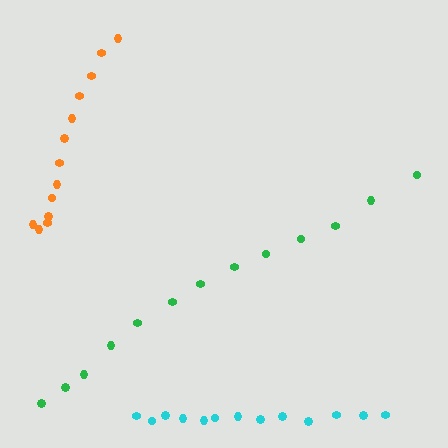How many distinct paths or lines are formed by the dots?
There are 3 distinct paths.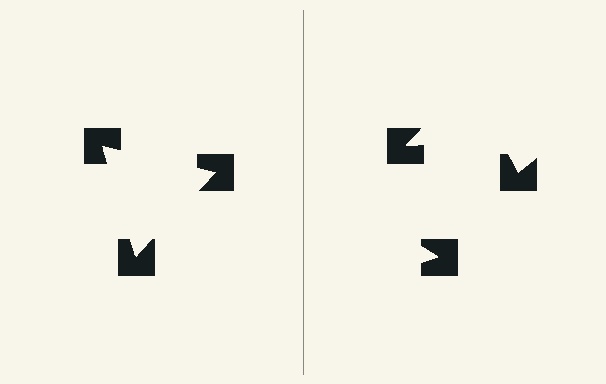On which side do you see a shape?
An illusory triangle appears on the left side. On the right side the wedge cuts are rotated, so no coherent shape forms.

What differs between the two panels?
The notched squares are positioned identically on both sides; only the wedge orientations differ. On the left they align to a triangle; on the right they are misaligned.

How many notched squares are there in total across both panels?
6 — 3 on each side.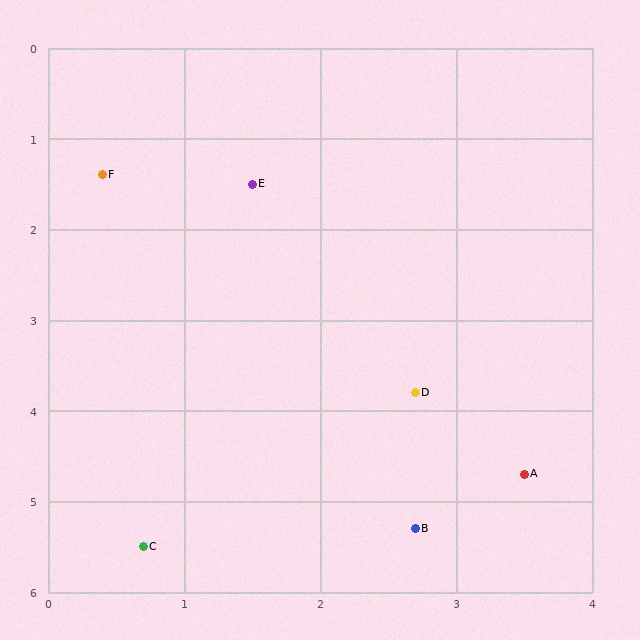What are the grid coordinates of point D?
Point D is at approximately (2.7, 3.8).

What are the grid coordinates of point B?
Point B is at approximately (2.7, 5.3).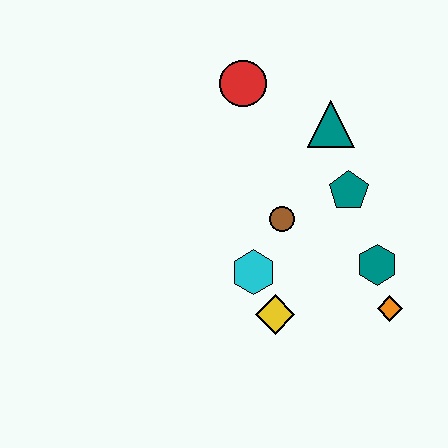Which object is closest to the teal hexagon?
The orange diamond is closest to the teal hexagon.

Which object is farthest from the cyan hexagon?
The red circle is farthest from the cyan hexagon.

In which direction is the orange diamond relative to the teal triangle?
The orange diamond is below the teal triangle.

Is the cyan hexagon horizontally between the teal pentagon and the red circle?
Yes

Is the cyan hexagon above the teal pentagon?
No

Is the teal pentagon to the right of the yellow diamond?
Yes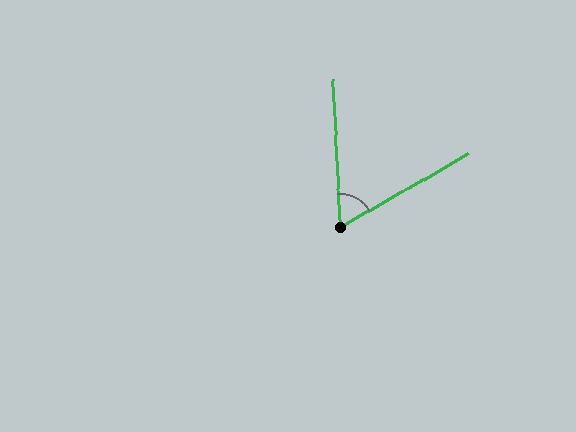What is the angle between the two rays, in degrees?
Approximately 63 degrees.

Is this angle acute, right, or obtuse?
It is acute.